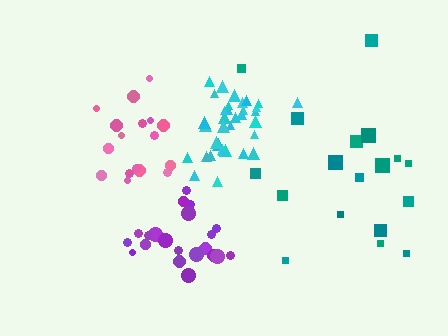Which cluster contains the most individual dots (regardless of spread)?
Cyan (35).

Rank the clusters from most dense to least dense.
cyan, purple, pink, teal.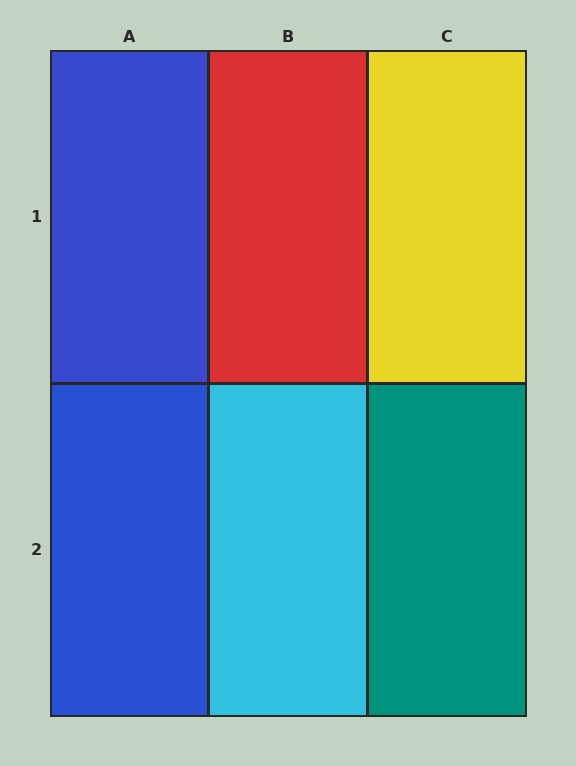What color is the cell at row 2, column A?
Blue.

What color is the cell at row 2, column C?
Teal.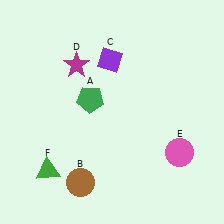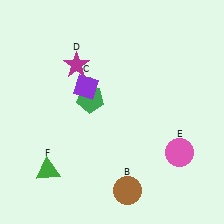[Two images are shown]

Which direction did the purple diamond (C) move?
The purple diamond (C) moved down.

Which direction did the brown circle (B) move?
The brown circle (B) moved right.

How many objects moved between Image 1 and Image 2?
2 objects moved between the two images.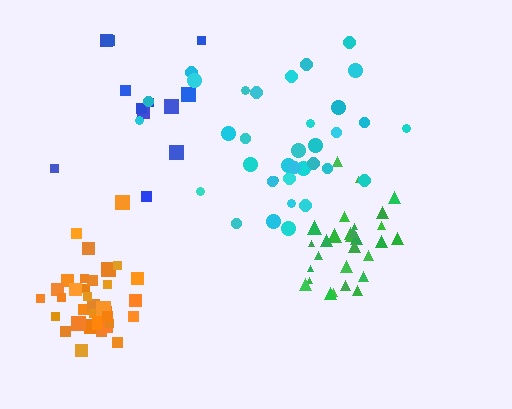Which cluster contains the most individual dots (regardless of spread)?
Cyan (35).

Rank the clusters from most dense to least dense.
orange, green, cyan, blue.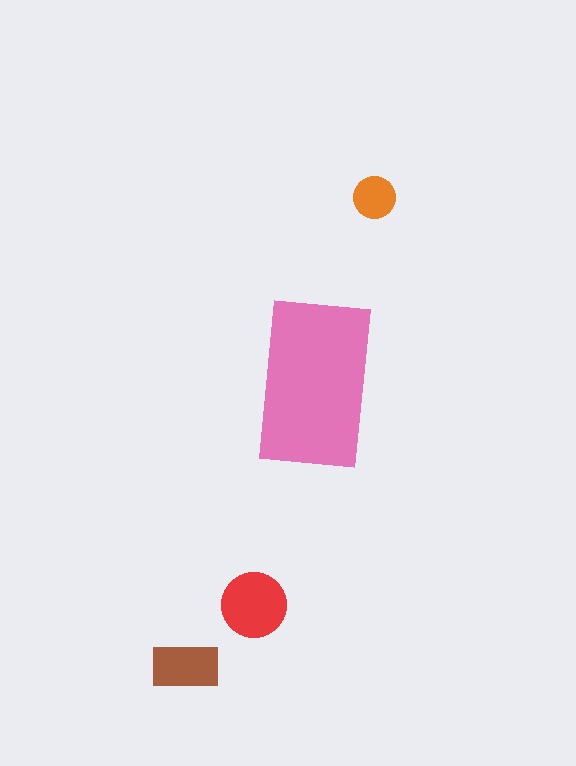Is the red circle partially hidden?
No, the red circle is fully visible.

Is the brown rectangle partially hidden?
No, the brown rectangle is fully visible.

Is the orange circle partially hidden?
No, the orange circle is fully visible.